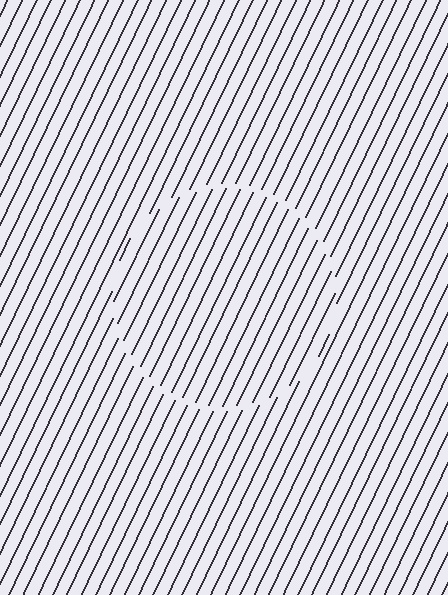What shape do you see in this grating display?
An illusory circle. The interior of the shape contains the same grating, shifted by half a period — the contour is defined by the phase discontinuity where line-ends from the inner and outer gratings abut.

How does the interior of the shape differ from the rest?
The interior of the shape contains the same grating, shifted by half a period — the contour is defined by the phase discontinuity where line-ends from the inner and outer gratings abut.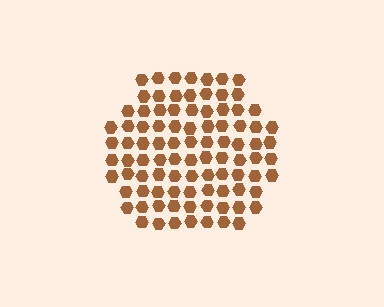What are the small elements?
The small elements are hexagons.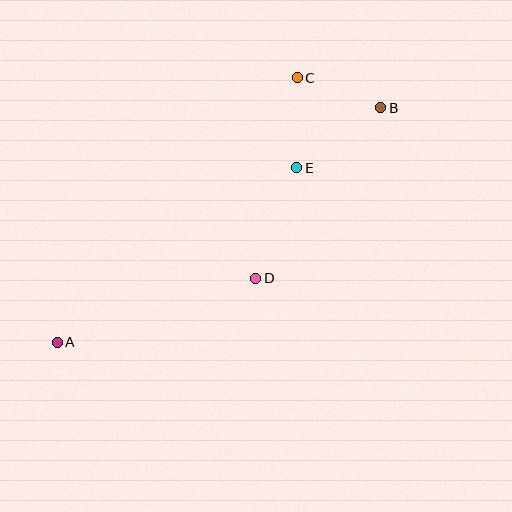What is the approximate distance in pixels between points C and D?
The distance between C and D is approximately 205 pixels.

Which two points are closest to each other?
Points B and C are closest to each other.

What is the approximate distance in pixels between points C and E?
The distance between C and E is approximately 90 pixels.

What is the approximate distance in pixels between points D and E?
The distance between D and E is approximately 118 pixels.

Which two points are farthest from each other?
Points A and B are farthest from each other.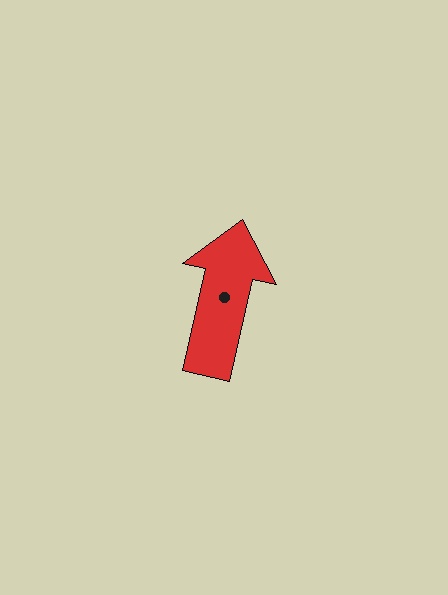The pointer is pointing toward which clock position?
Roughly 12 o'clock.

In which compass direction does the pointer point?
North.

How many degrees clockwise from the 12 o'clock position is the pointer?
Approximately 13 degrees.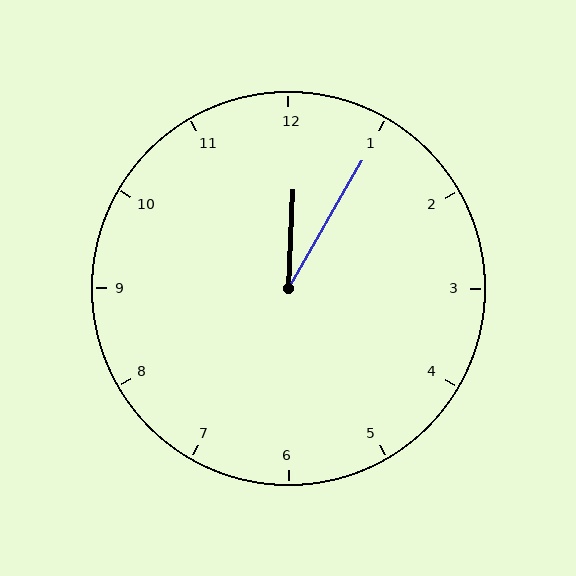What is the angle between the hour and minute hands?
Approximately 28 degrees.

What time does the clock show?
12:05.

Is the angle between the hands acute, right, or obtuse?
It is acute.